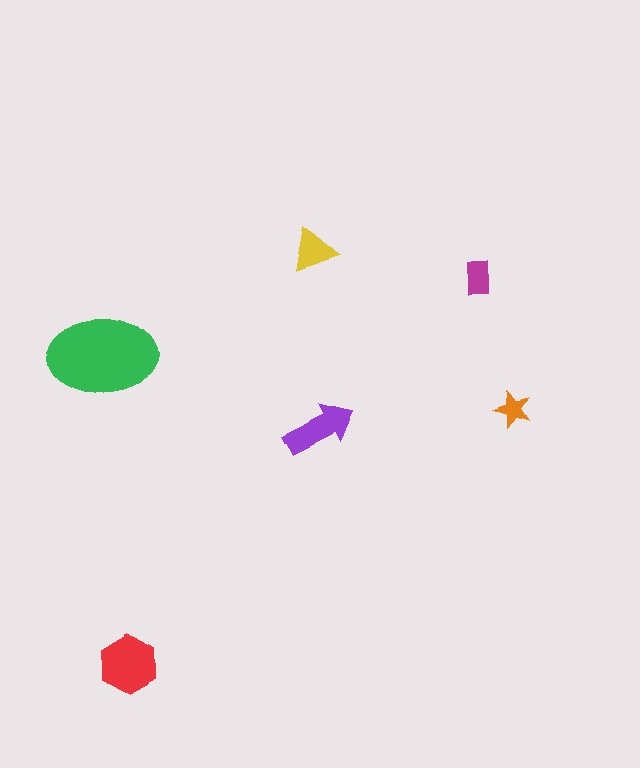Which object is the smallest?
The orange star.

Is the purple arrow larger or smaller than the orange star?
Larger.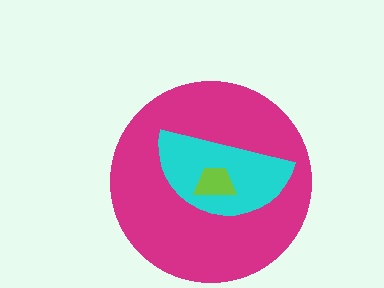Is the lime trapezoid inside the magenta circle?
Yes.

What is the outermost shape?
The magenta circle.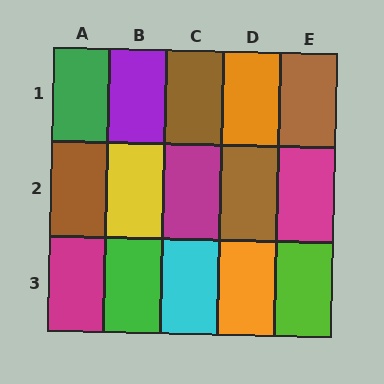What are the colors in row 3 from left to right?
Magenta, green, cyan, orange, lime.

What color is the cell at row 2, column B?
Yellow.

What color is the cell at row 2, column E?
Magenta.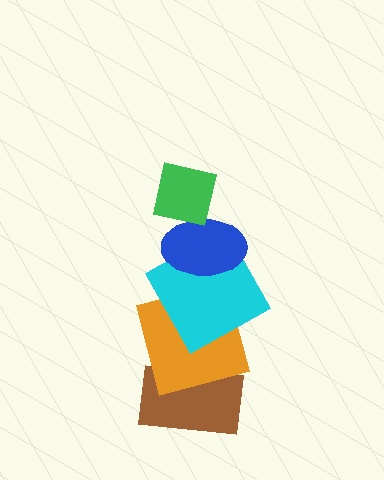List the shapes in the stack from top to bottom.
From top to bottom: the green square, the blue ellipse, the cyan square, the orange square, the brown rectangle.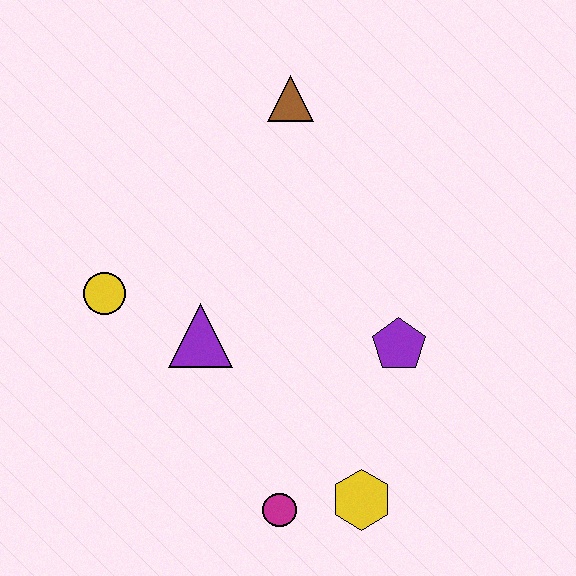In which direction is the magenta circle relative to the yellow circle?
The magenta circle is below the yellow circle.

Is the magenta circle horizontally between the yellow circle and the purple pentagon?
Yes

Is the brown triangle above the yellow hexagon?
Yes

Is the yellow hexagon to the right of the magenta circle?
Yes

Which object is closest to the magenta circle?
The yellow hexagon is closest to the magenta circle.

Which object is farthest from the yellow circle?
The yellow hexagon is farthest from the yellow circle.